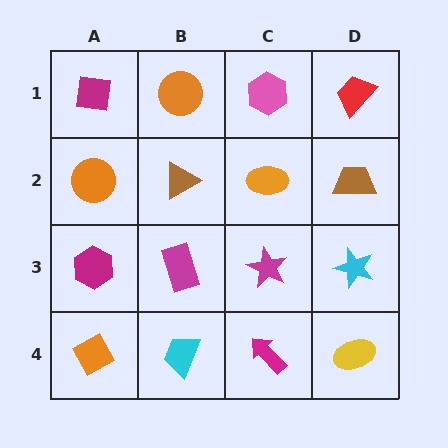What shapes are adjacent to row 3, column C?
An orange ellipse (row 2, column C), a magenta arrow (row 4, column C), a magenta rectangle (row 3, column B), a cyan star (row 3, column D).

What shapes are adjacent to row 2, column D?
A red trapezoid (row 1, column D), a cyan star (row 3, column D), an orange ellipse (row 2, column C).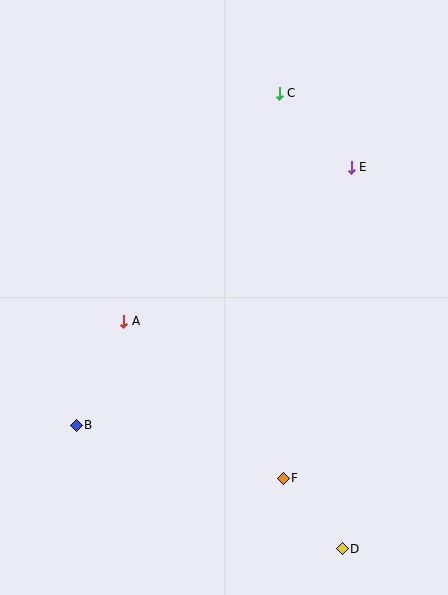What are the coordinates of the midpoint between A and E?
The midpoint between A and E is at (237, 244).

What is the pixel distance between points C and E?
The distance between C and E is 103 pixels.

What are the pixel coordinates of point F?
Point F is at (283, 479).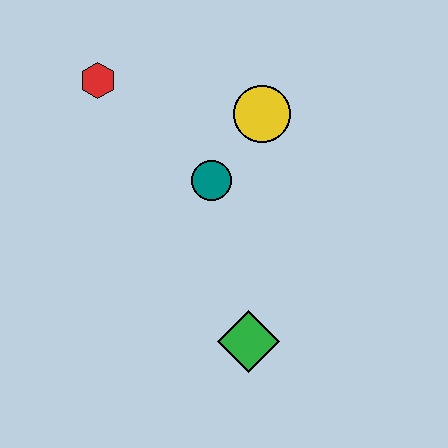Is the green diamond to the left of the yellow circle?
Yes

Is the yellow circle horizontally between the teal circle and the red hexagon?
No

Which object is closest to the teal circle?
The yellow circle is closest to the teal circle.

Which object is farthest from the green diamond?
The red hexagon is farthest from the green diamond.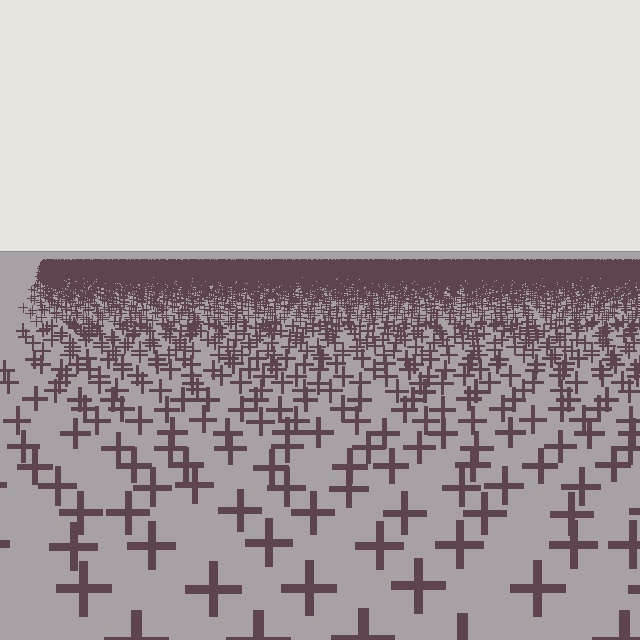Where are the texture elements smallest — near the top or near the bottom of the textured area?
Near the top.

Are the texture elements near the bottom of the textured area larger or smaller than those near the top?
Larger. Near the bottom, elements are closer to the viewer and appear at a bigger on-screen size.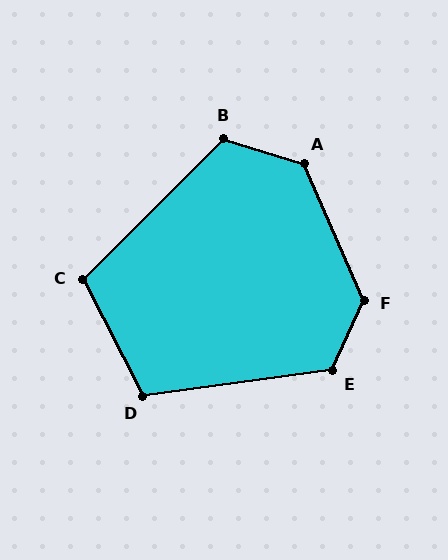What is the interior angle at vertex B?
Approximately 118 degrees (obtuse).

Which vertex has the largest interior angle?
F, at approximately 132 degrees.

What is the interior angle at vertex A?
Approximately 131 degrees (obtuse).